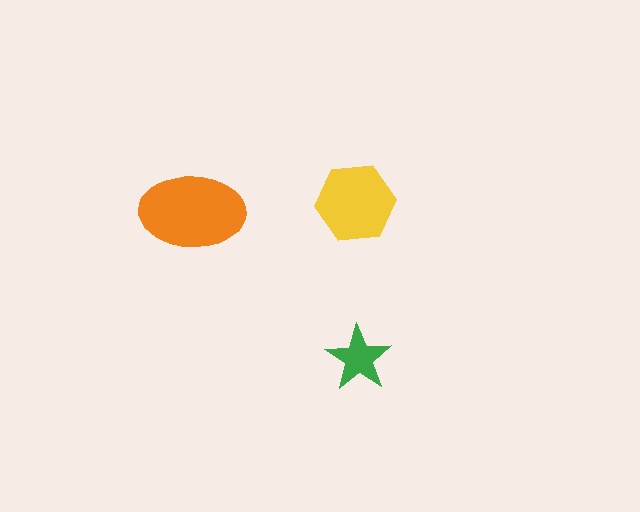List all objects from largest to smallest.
The orange ellipse, the yellow hexagon, the green star.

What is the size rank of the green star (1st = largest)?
3rd.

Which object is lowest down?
The green star is bottommost.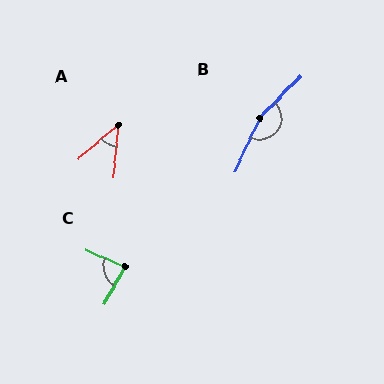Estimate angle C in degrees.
Approximately 84 degrees.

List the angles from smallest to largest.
A (43°), C (84°), B (161°).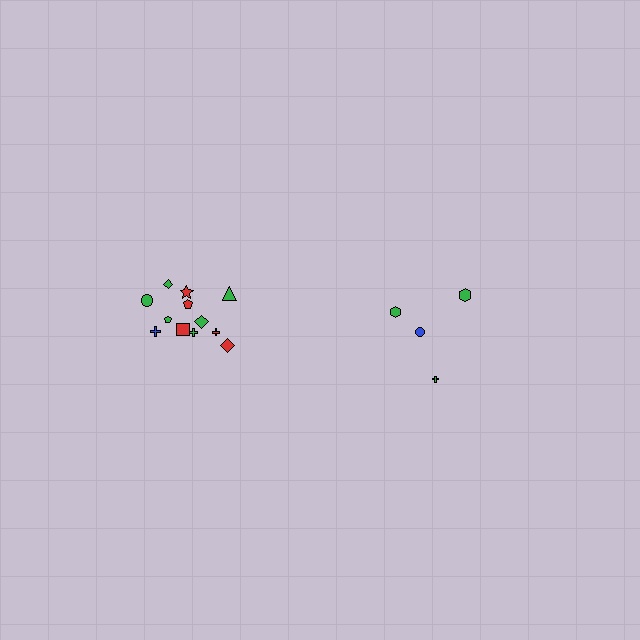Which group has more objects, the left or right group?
The left group.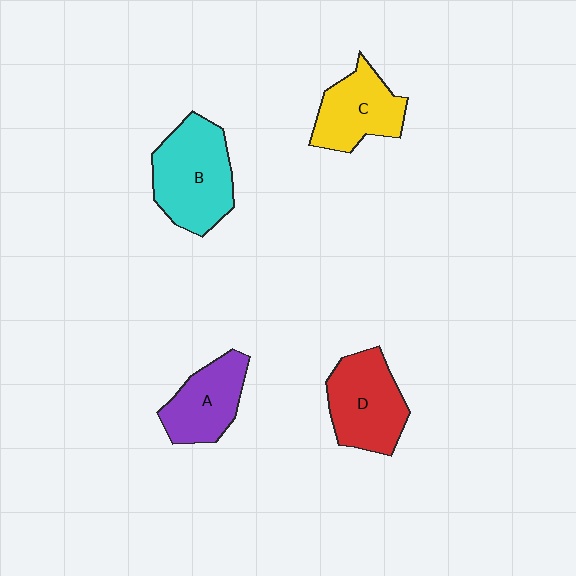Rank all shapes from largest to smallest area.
From largest to smallest: B (cyan), D (red), C (yellow), A (purple).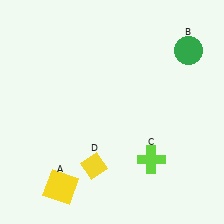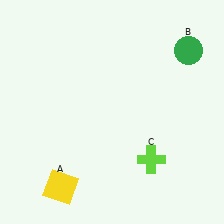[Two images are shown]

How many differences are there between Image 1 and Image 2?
There is 1 difference between the two images.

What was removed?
The yellow diamond (D) was removed in Image 2.